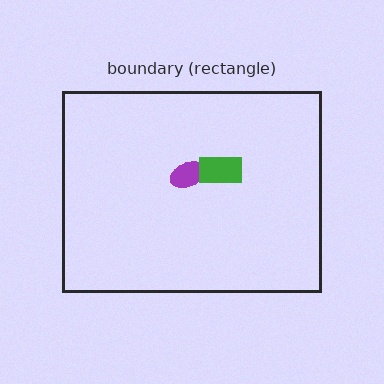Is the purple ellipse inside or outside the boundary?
Inside.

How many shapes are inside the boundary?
2 inside, 0 outside.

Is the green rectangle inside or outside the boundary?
Inside.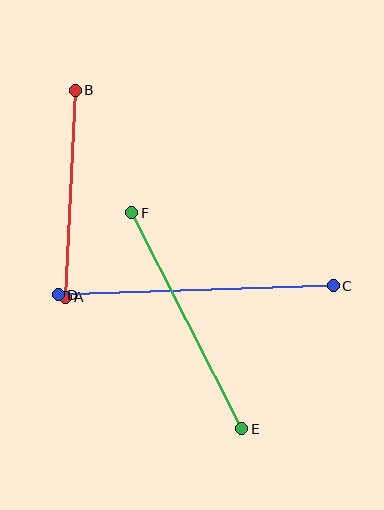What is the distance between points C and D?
The distance is approximately 275 pixels.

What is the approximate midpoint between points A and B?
The midpoint is at approximately (70, 194) pixels.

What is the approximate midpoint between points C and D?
The midpoint is at approximately (196, 290) pixels.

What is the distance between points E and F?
The distance is approximately 242 pixels.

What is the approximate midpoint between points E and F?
The midpoint is at approximately (187, 321) pixels.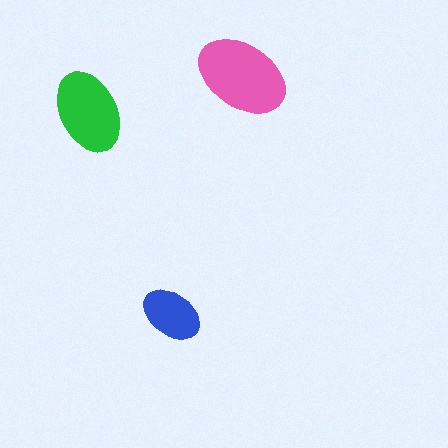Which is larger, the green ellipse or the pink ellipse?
The pink one.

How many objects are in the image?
There are 3 objects in the image.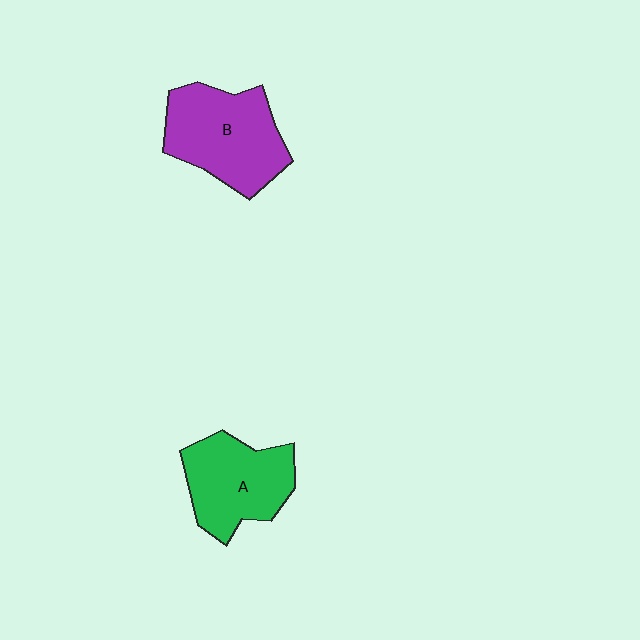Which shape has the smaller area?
Shape A (green).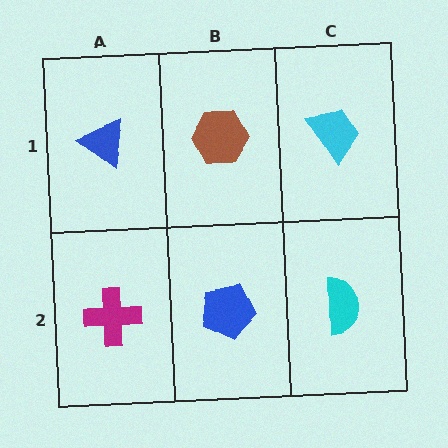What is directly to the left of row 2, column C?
A blue pentagon.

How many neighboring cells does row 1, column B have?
3.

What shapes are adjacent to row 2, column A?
A blue triangle (row 1, column A), a blue pentagon (row 2, column B).